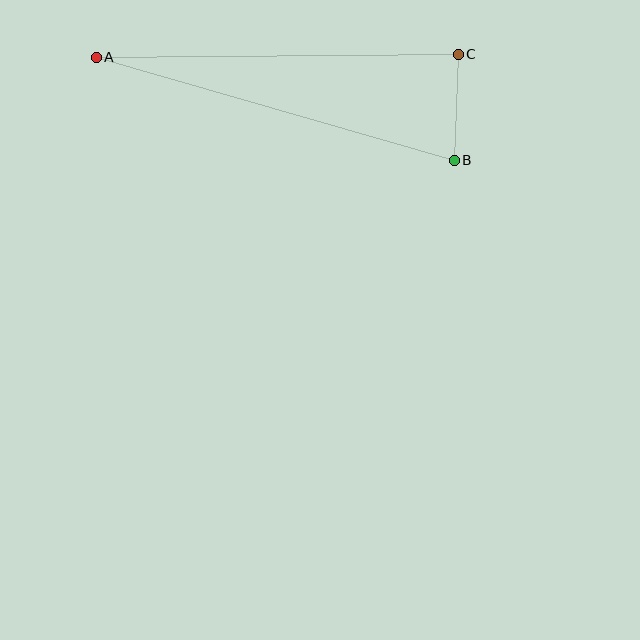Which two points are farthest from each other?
Points A and B are farthest from each other.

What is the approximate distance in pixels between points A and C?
The distance between A and C is approximately 362 pixels.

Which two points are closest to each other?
Points B and C are closest to each other.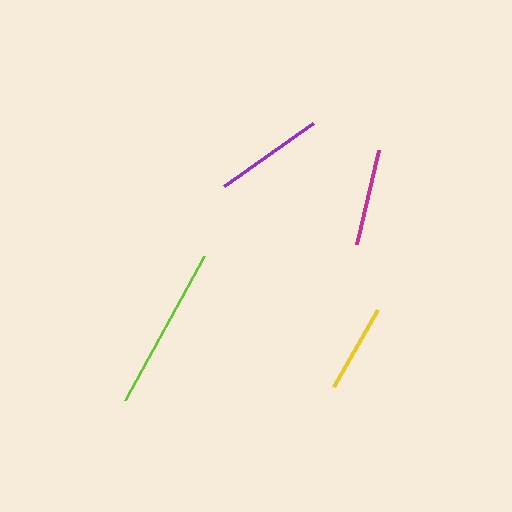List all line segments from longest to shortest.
From longest to shortest: lime, purple, magenta, yellow.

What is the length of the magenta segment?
The magenta segment is approximately 97 pixels long.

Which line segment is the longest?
The lime line is the longest at approximately 165 pixels.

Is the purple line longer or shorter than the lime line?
The lime line is longer than the purple line.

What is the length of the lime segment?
The lime segment is approximately 165 pixels long.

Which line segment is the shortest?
The yellow line is the shortest at approximately 89 pixels.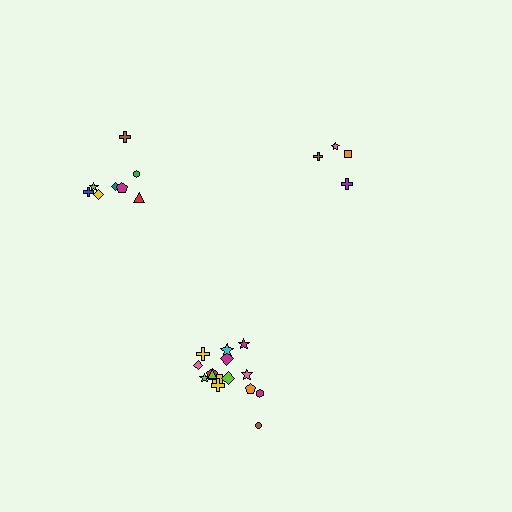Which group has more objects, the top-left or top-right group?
The top-left group.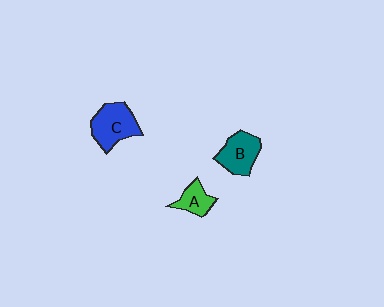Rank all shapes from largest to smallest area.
From largest to smallest: C (blue), B (teal), A (green).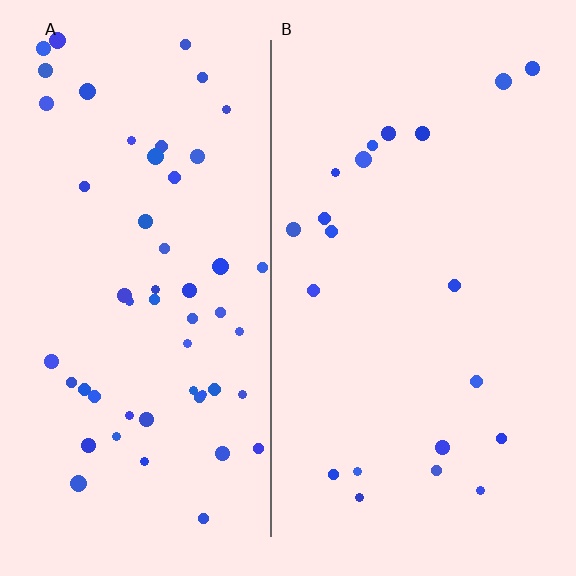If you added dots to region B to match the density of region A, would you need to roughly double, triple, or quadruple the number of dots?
Approximately triple.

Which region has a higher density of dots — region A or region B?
A (the left).